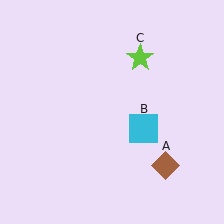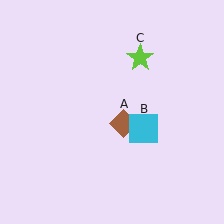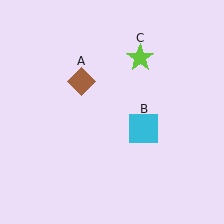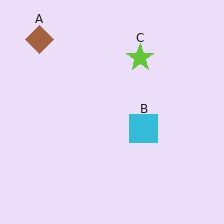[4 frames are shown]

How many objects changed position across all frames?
1 object changed position: brown diamond (object A).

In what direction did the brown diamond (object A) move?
The brown diamond (object A) moved up and to the left.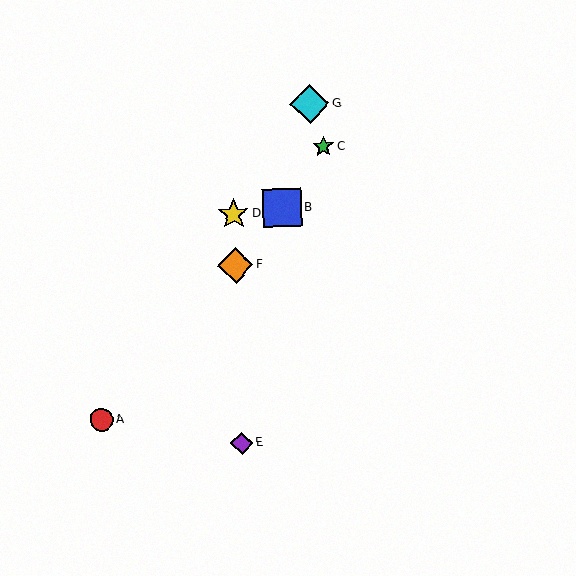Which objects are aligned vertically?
Objects D, E, F are aligned vertically.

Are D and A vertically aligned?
No, D is at x≈233 and A is at x≈102.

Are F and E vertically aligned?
Yes, both are at x≈235.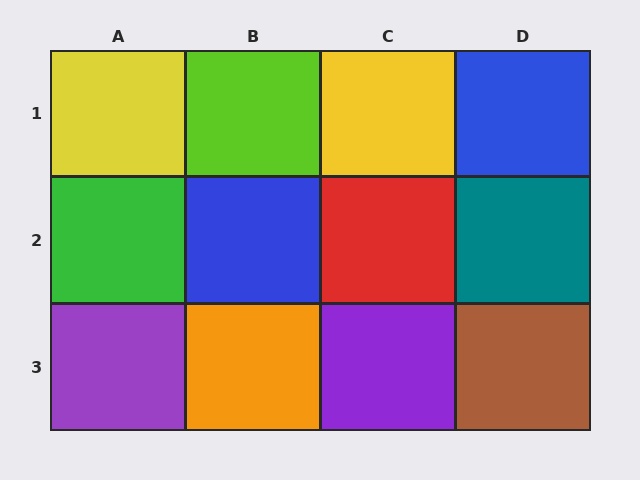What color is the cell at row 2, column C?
Red.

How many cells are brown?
1 cell is brown.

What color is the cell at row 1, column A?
Yellow.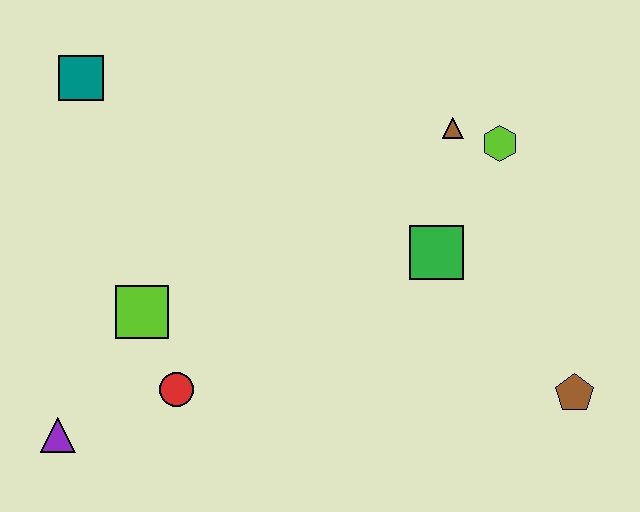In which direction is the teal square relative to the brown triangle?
The teal square is to the left of the brown triangle.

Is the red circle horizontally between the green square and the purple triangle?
Yes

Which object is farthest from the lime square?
The brown pentagon is farthest from the lime square.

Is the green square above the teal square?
No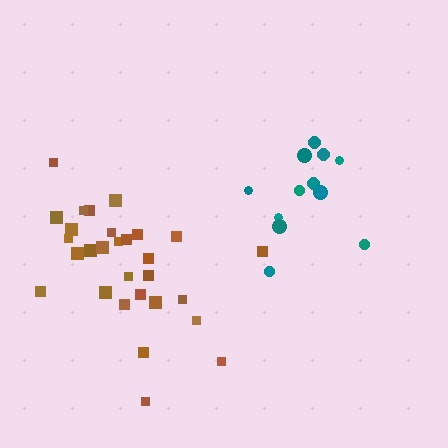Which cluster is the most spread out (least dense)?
Teal.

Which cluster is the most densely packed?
Brown.